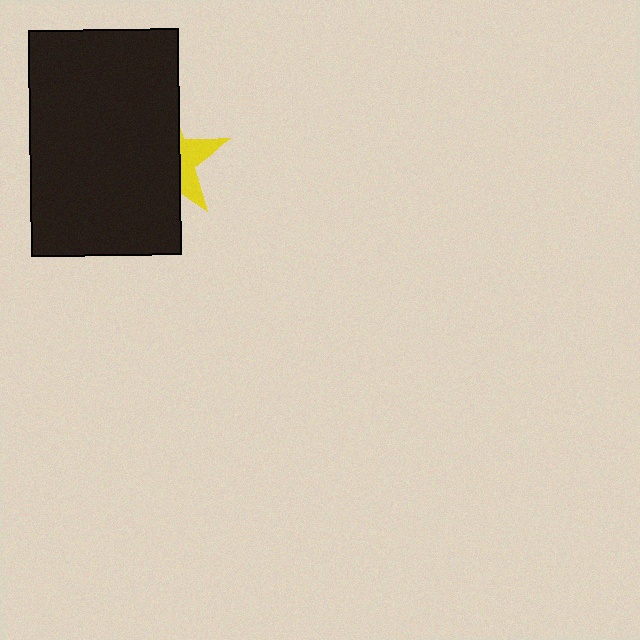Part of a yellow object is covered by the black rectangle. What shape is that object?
It is a star.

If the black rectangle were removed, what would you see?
You would see the complete yellow star.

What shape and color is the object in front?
The object in front is a black rectangle.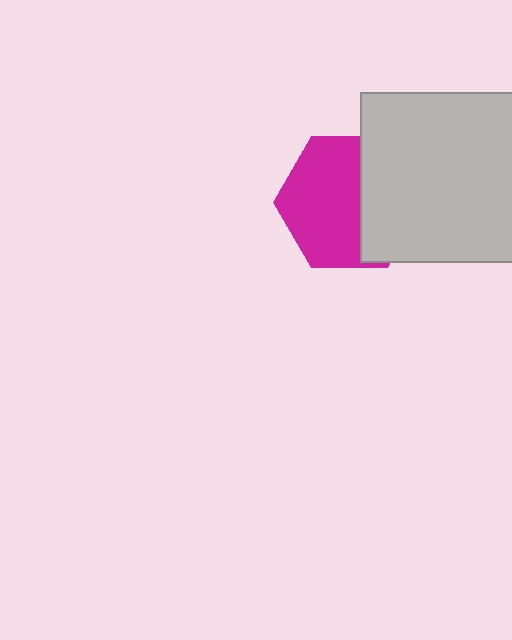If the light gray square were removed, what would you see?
You would see the complete magenta hexagon.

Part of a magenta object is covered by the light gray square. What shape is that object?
It is a hexagon.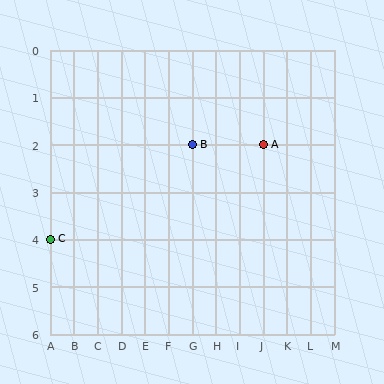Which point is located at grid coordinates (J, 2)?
Point A is at (J, 2).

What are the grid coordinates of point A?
Point A is at grid coordinates (J, 2).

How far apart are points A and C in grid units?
Points A and C are 9 columns and 2 rows apart (about 9.2 grid units diagonally).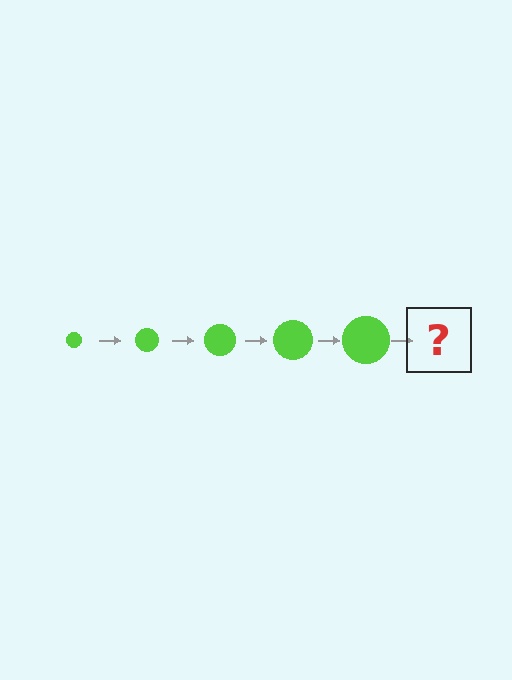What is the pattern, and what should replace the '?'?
The pattern is that the circle gets progressively larger each step. The '?' should be a lime circle, larger than the previous one.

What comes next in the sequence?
The next element should be a lime circle, larger than the previous one.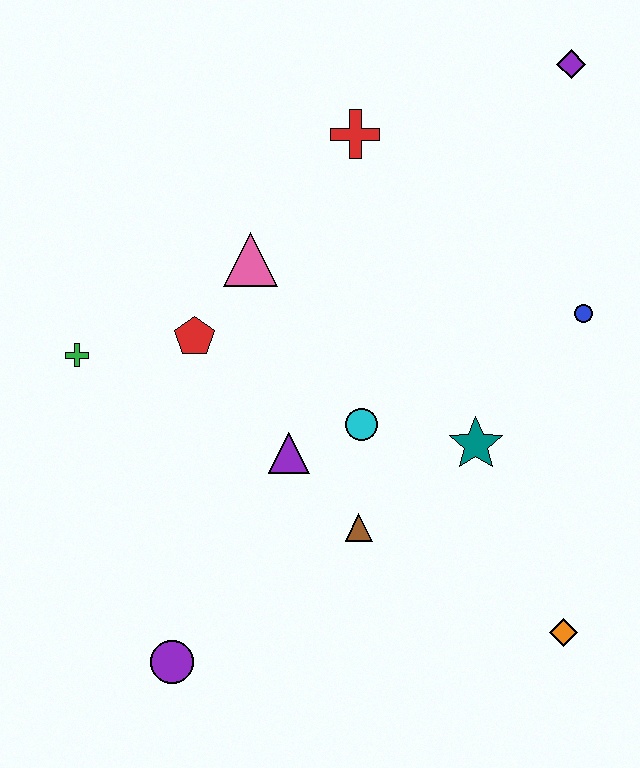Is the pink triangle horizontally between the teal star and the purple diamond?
No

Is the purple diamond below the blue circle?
No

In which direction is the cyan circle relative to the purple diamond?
The cyan circle is below the purple diamond.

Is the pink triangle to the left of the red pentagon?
No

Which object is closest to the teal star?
The cyan circle is closest to the teal star.